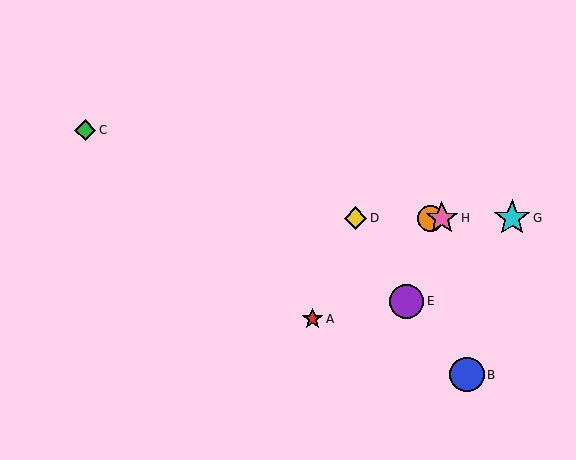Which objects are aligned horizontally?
Objects D, F, G, H are aligned horizontally.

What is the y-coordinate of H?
Object H is at y≈218.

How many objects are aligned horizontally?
4 objects (D, F, G, H) are aligned horizontally.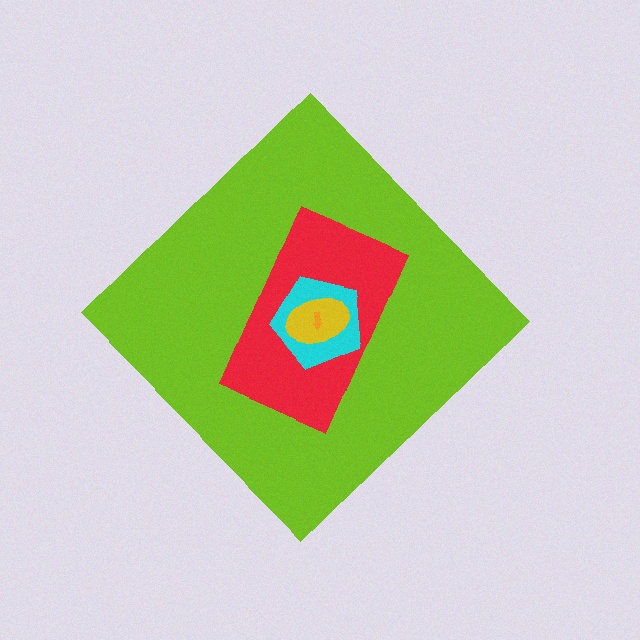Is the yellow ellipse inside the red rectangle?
Yes.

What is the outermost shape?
The lime diamond.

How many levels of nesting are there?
5.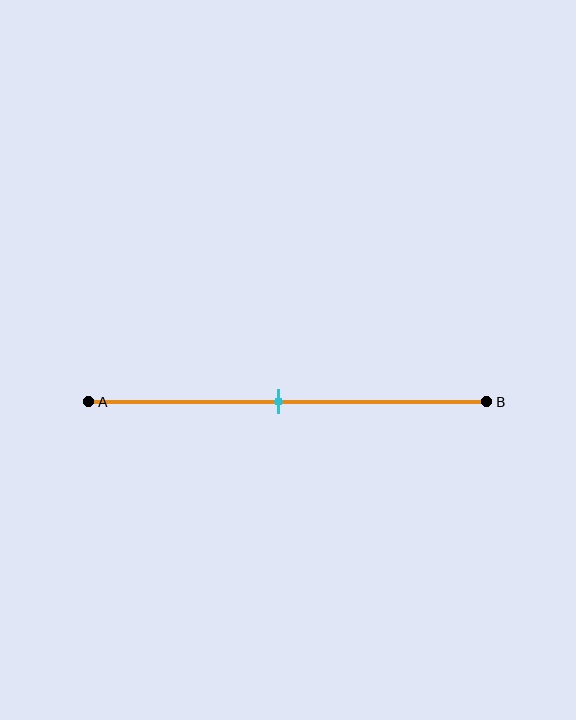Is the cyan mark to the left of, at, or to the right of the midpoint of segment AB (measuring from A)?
The cyan mark is approximately at the midpoint of segment AB.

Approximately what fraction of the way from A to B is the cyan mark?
The cyan mark is approximately 50% of the way from A to B.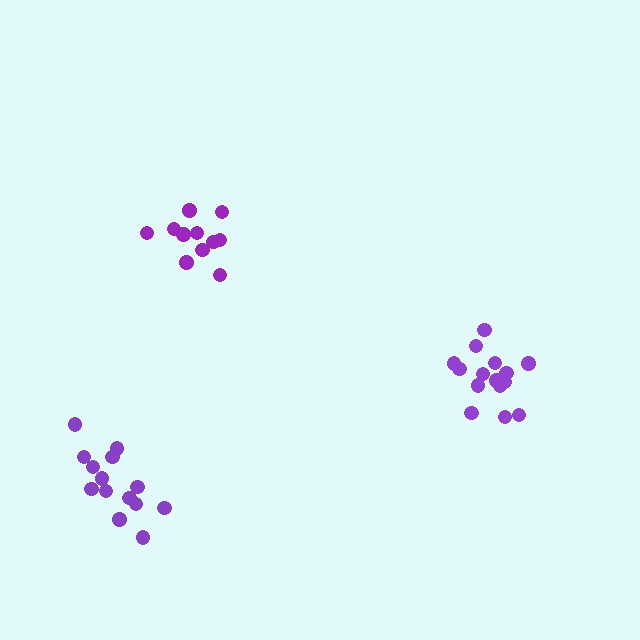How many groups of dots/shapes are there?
There are 3 groups.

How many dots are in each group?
Group 1: 16 dots, Group 2: 12 dots, Group 3: 14 dots (42 total).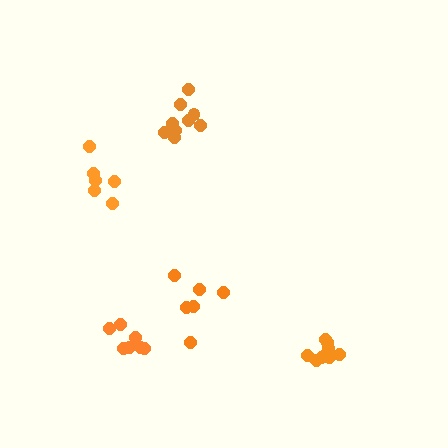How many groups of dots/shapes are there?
There are 5 groups.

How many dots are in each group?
Group 1: 9 dots, Group 2: 6 dots, Group 3: 6 dots, Group 4: 7 dots, Group 5: 9 dots (37 total).